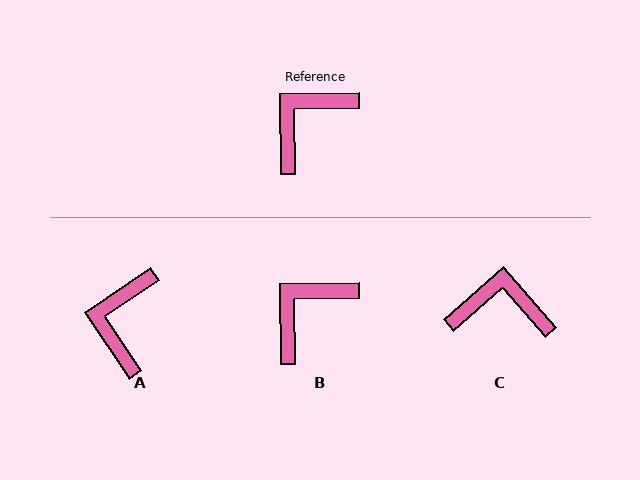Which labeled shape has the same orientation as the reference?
B.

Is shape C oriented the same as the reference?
No, it is off by about 49 degrees.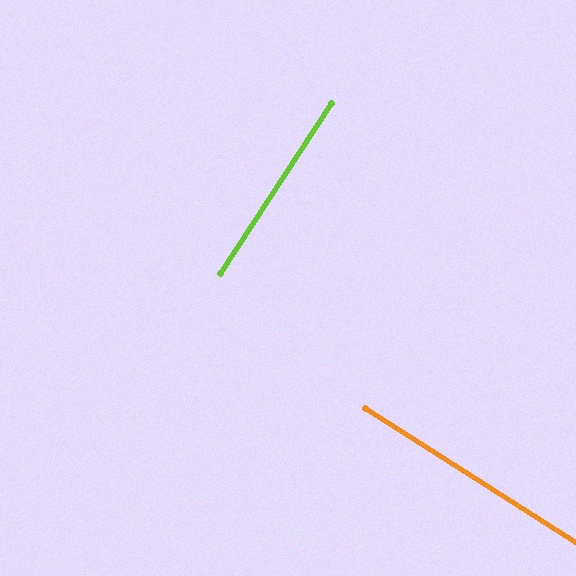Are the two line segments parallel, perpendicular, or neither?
Perpendicular — they meet at approximately 89°.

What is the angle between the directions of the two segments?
Approximately 89 degrees.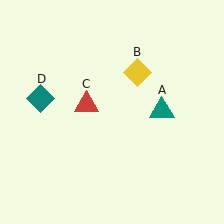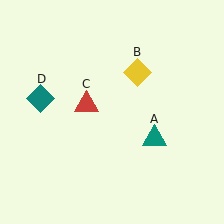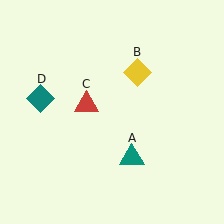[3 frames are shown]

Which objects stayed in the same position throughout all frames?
Yellow diamond (object B) and red triangle (object C) and teal diamond (object D) remained stationary.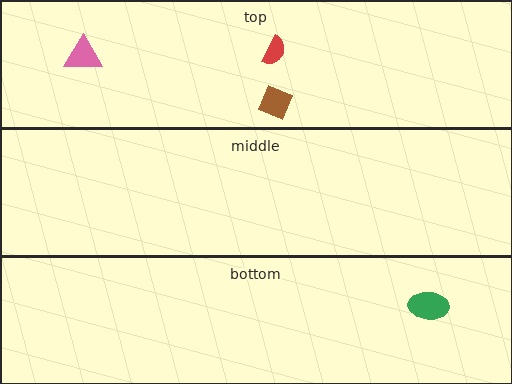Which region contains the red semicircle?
The top region.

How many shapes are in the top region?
3.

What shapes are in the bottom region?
The green ellipse.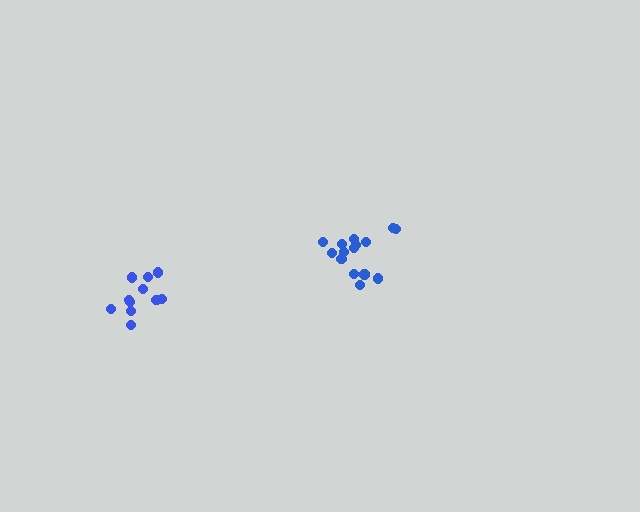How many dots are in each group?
Group 1: 11 dots, Group 2: 15 dots (26 total).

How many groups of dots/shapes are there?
There are 2 groups.